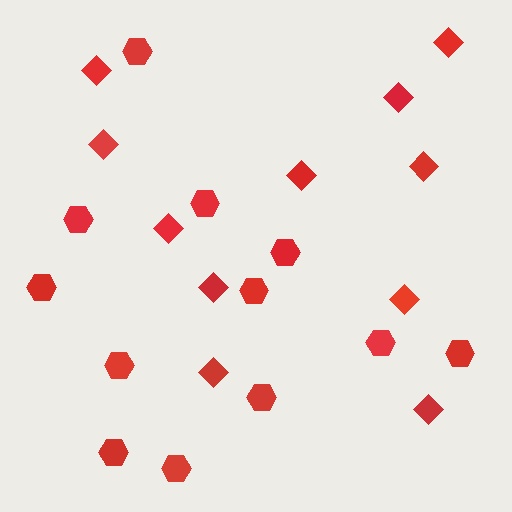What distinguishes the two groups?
There are 2 groups: one group of diamonds (11) and one group of hexagons (12).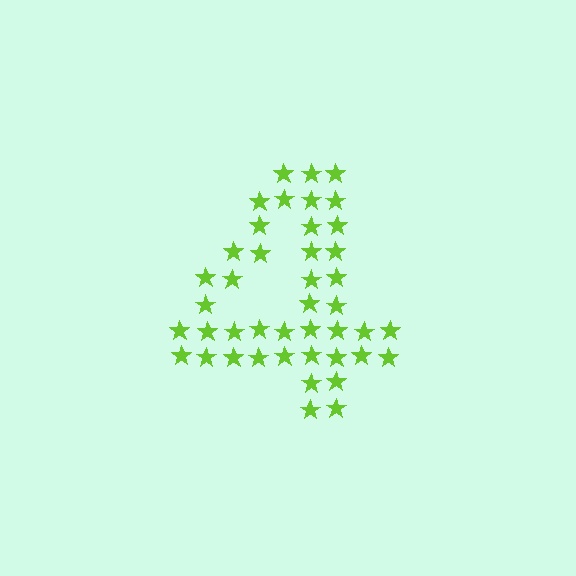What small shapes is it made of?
It is made of small stars.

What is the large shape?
The large shape is the digit 4.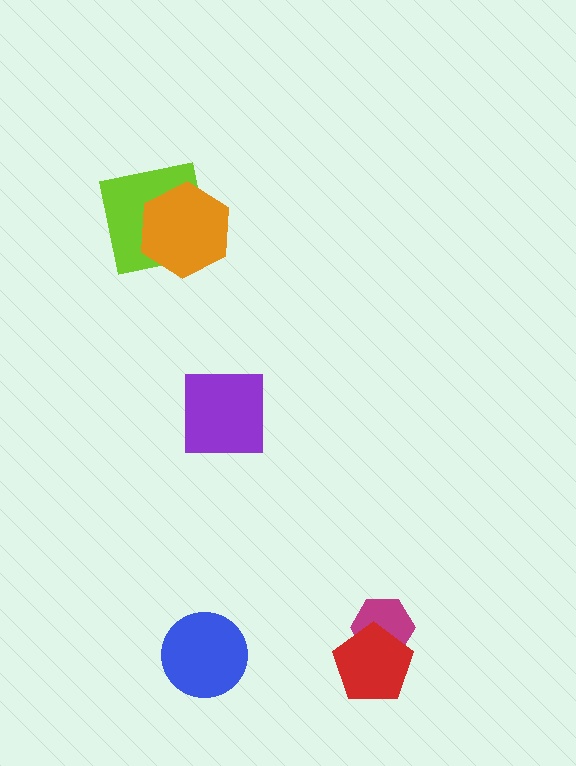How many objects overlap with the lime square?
1 object overlaps with the lime square.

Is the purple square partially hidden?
No, no other shape covers it.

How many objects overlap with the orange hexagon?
1 object overlaps with the orange hexagon.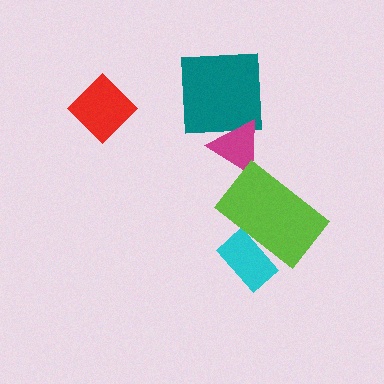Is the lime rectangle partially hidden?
No, no other shape covers it.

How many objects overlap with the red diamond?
0 objects overlap with the red diamond.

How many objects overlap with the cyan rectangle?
1 object overlaps with the cyan rectangle.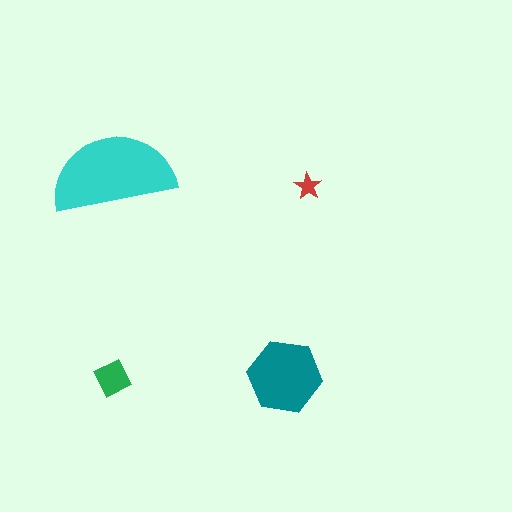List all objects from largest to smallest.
The cyan semicircle, the teal hexagon, the green diamond, the red star.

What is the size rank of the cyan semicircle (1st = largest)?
1st.